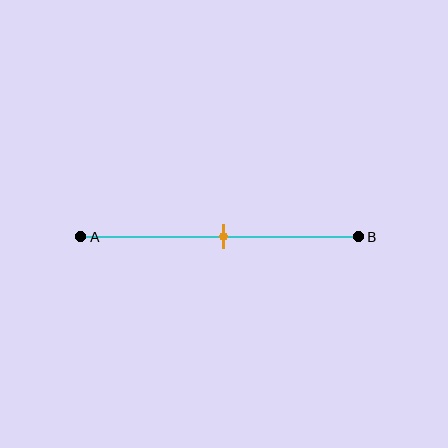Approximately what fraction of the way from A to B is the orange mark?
The orange mark is approximately 50% of the way from A to B.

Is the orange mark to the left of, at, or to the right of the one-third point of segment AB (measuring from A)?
The orange mark is to the right of the one-third point of segment AB.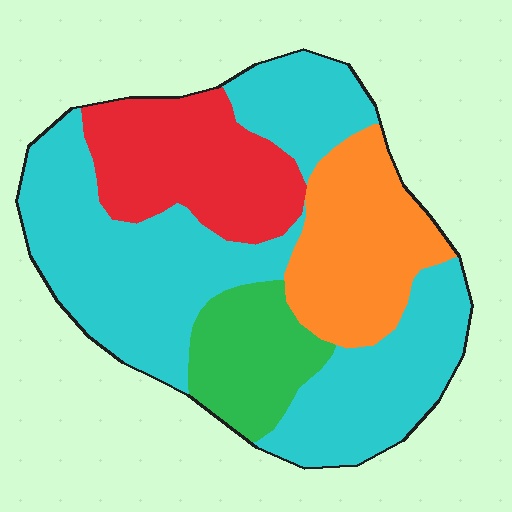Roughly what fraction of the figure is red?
Red covers around 20% of the figure.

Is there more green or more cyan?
Cyan.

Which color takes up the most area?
Cyan, at roughly 50%.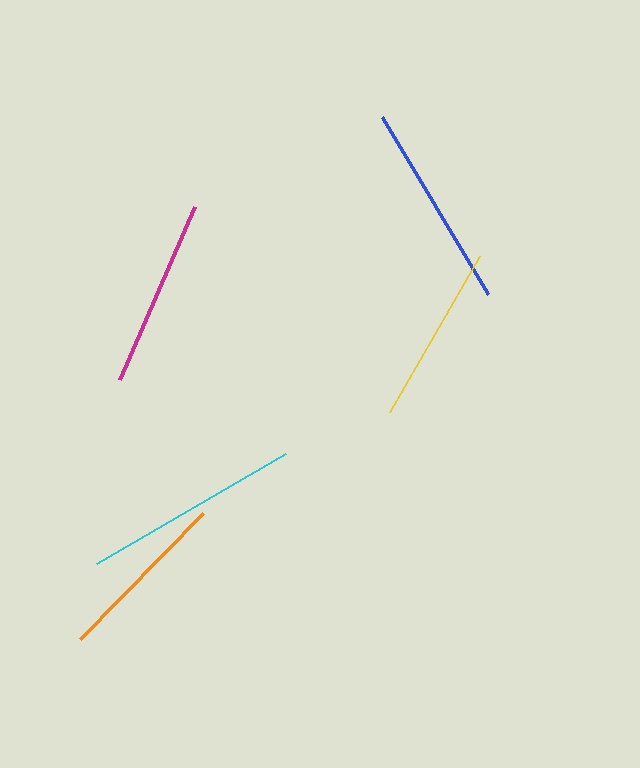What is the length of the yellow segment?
The yellow segment is approximately 179 pixels long.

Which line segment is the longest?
The cyan line is the longest at approximately 220 pixels.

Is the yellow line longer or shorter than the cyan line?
The cyan line is longer than the yellow line.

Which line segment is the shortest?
The orange line is the shortest at approximately 175 pixels.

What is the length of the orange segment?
The orange segment is approximately 175 pixels long.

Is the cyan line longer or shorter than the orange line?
The cyan line is longer than the orange line.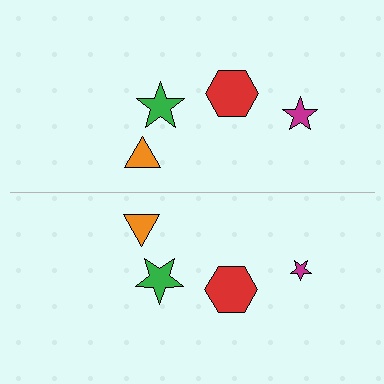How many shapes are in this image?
There are 8 shapes in this image.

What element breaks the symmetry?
The magenta star on the bottom side has a different size than its mirror counterpart.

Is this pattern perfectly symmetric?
No, the pattern is not perfectly symmetric. The magenta star on the bottom side has a different size than its mirror counterpart.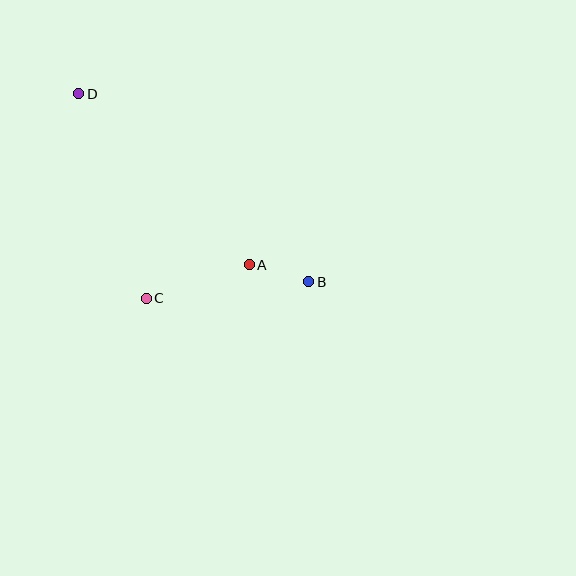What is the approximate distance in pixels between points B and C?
The distance between B and C is approximately 163 pixels.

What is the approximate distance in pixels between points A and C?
The distance between A and C is approximately 108 pixels.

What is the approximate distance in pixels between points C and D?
The distance between C and D is approximately 215 pixels.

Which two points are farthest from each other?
Points B and D are farthest from each other.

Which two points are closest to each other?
Points A and B are closest to each other.